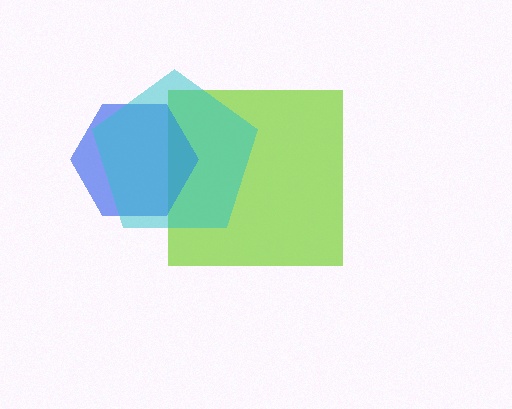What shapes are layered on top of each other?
The layered shapes are: a lime square, a blue hexagon, a cyan pentagon.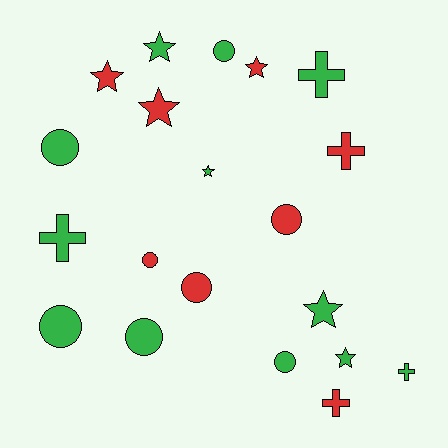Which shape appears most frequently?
Circle, with 8 objects.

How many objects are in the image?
There are 20 objects.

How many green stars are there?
There are 4 green stars.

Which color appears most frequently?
Green, with 12 objects.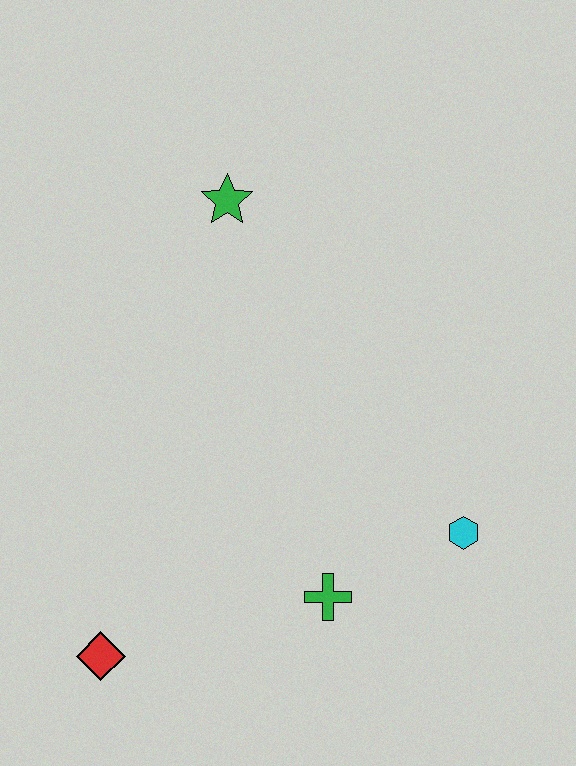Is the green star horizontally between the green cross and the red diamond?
Yes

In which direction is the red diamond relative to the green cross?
The red diamond is to the left of the green cross.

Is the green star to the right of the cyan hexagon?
No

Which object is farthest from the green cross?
The green star is farthest from the green cross.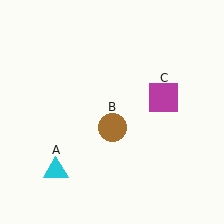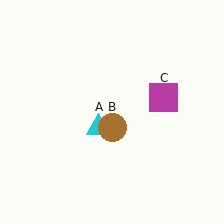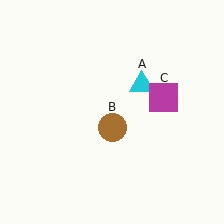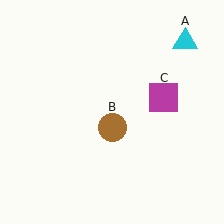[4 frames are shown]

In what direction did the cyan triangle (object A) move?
The cyan triangle (object A) moved up and to the right.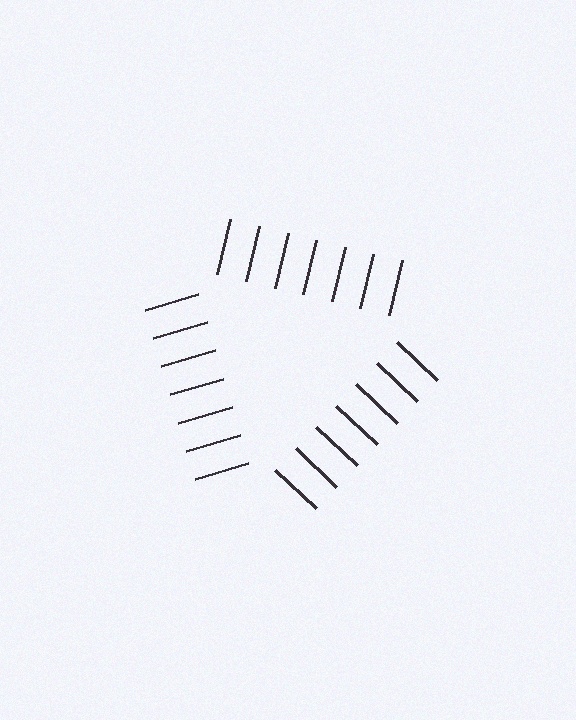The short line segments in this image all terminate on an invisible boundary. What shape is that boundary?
An illusory triangle — the line segments terminate on its edges but no continuous stroke is drawn.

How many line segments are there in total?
21 — 7 along each of the 3 edges.